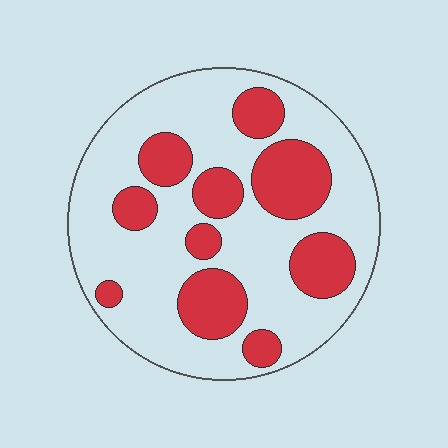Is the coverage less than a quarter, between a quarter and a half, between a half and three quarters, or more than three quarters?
Between a quarter and a half.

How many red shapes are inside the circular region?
10.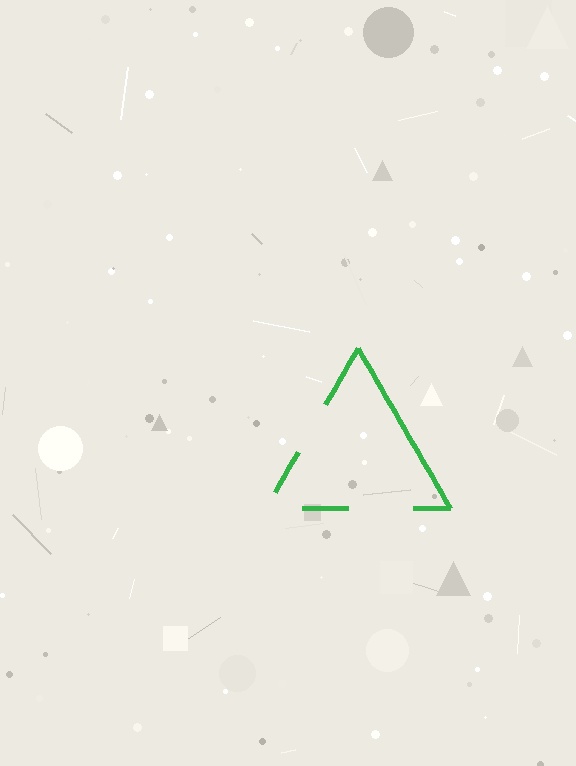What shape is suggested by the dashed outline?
The dashed outline suggests a triangle.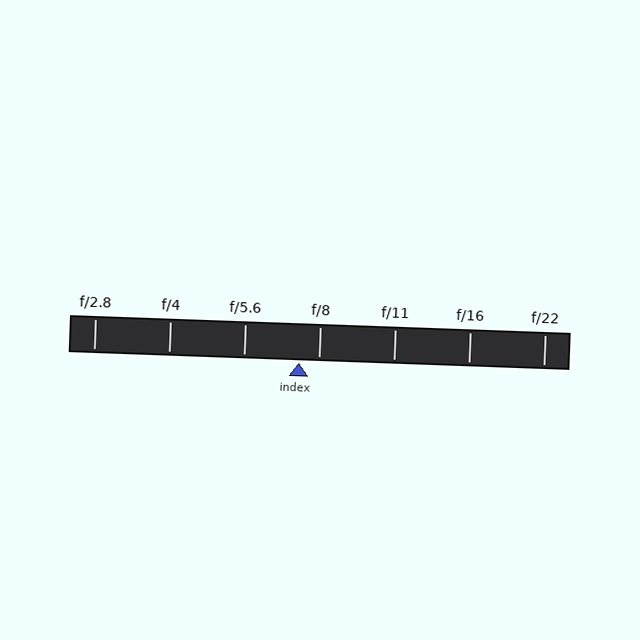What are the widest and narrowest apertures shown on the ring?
The widest aperture shown is f/2.8 and the narrowest is f/22.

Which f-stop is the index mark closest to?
The index mark is closest to f/8.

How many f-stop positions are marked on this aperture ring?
There are 7 f-stop positions marked.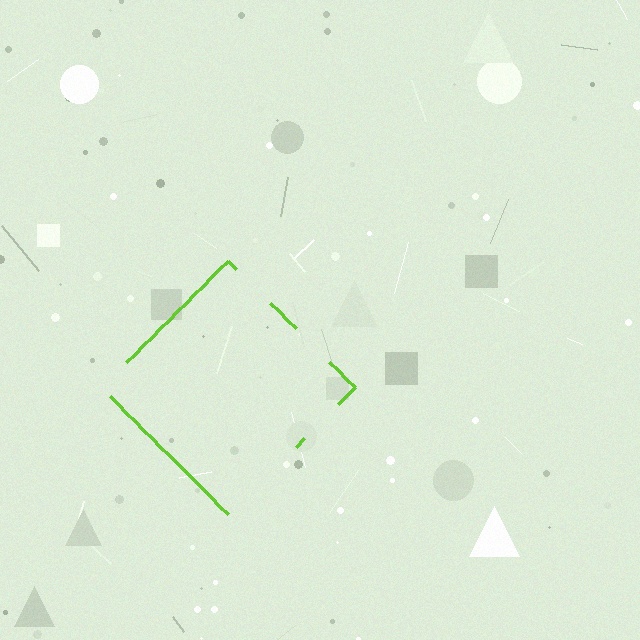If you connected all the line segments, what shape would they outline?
They would outline a diamond.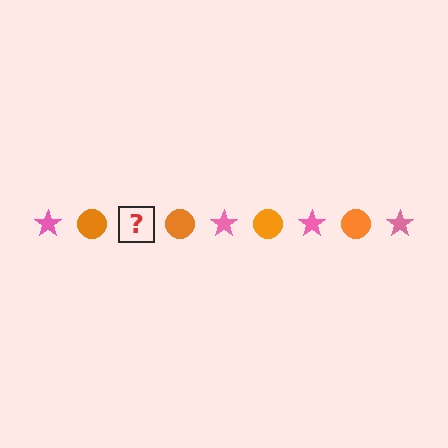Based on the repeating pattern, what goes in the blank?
The blank should be a pink star.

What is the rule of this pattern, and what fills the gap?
The rule is that the pattern alternates between pink star and orange circle. The gap should be filled with a pink star.